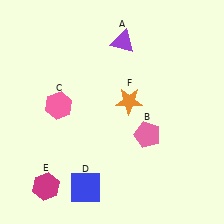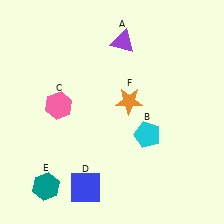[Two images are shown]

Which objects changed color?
B changed from pink to cyan. E changed from magenta to teal.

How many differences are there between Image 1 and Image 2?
There are 2 differences between the two images.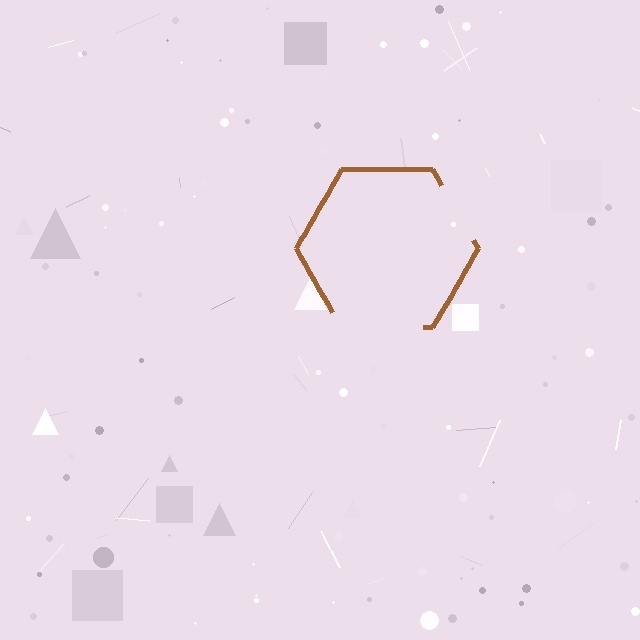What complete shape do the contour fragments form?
The contour fragments form a hexagon.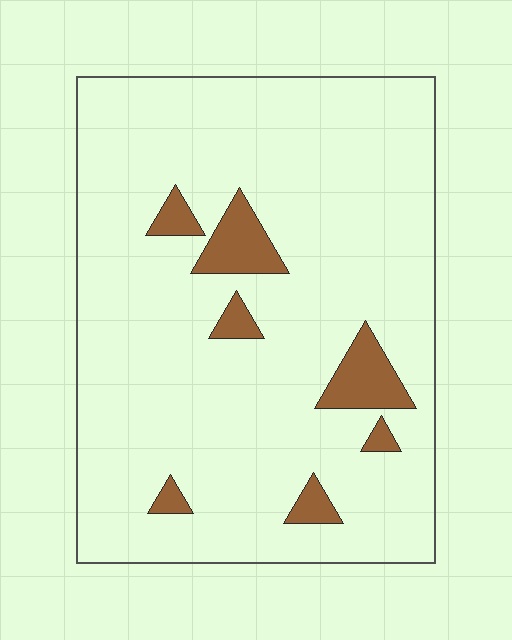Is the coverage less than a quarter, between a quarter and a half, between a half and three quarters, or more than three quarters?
Less than a quarter.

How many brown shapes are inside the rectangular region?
7.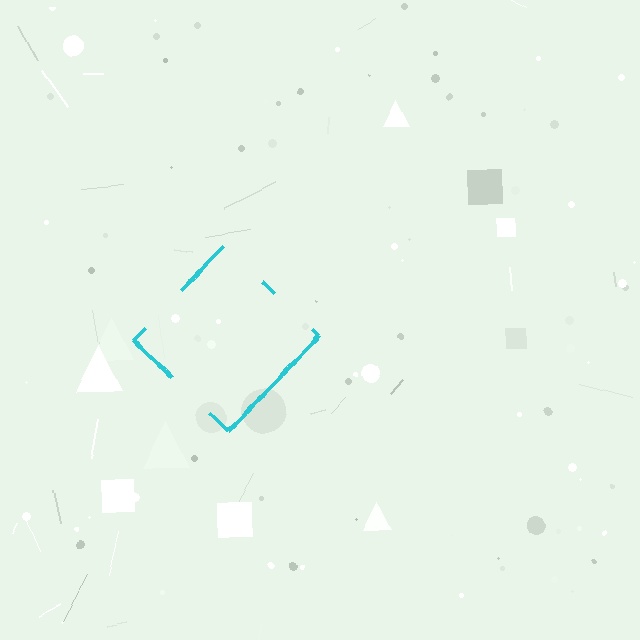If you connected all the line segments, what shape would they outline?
They would outline a diamond.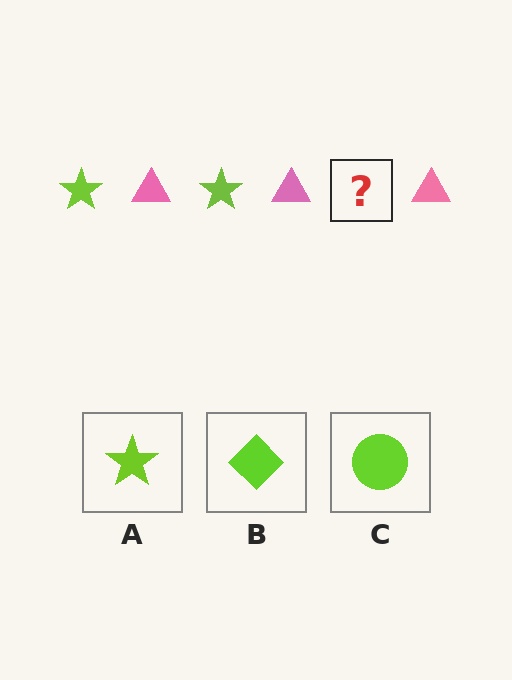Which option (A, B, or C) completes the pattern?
A.